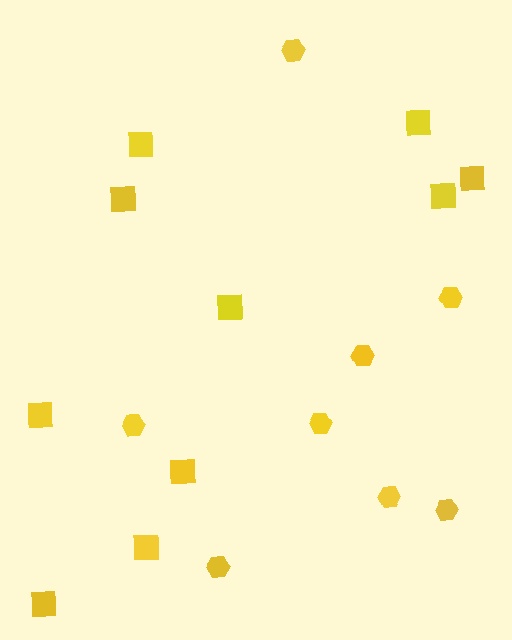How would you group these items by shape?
There are 2 groups: one group of hexagons (8) and one group of squares (10).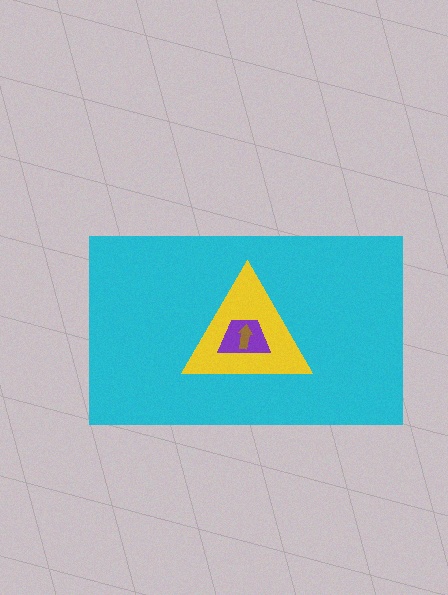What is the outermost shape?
The cyan rectangle.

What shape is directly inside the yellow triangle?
The purple trapezoid.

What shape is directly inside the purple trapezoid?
The brown arrow.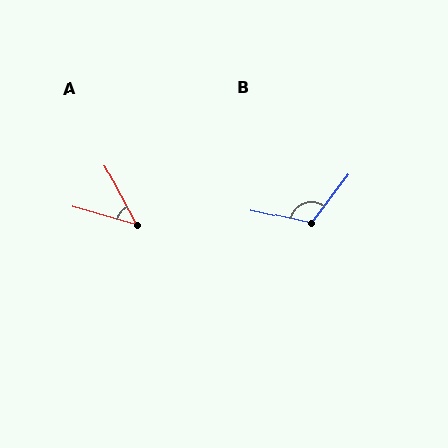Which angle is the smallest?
A, at approximately 46 degrees.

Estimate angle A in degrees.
Approximately 46 degrees.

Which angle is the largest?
B, at approximately 115 degrees.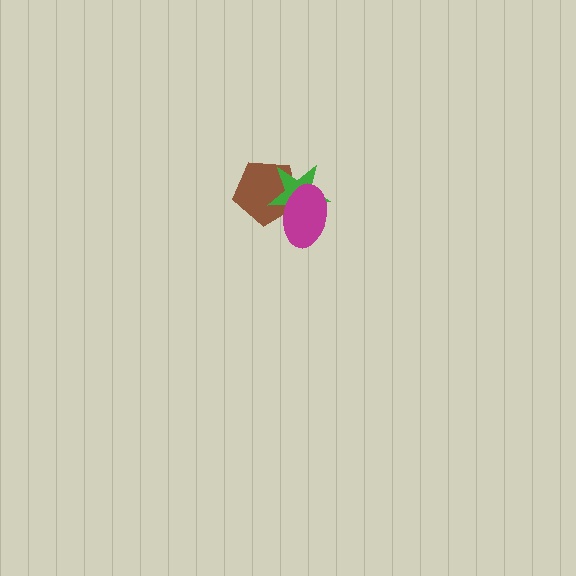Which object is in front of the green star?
The magenta ellipse is in front of the green star.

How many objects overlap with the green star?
2 objects overlap with the green star.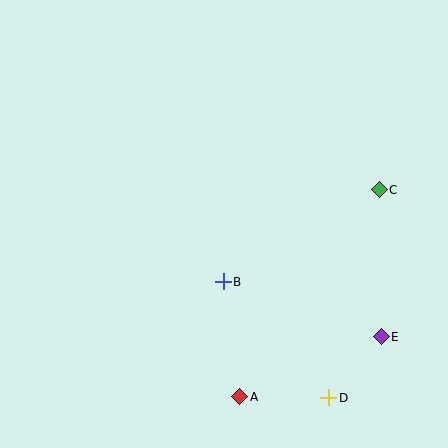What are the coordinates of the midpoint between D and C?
The midpoint between D and C is at (354, 294).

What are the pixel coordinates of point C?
Point C is at (379, 190).